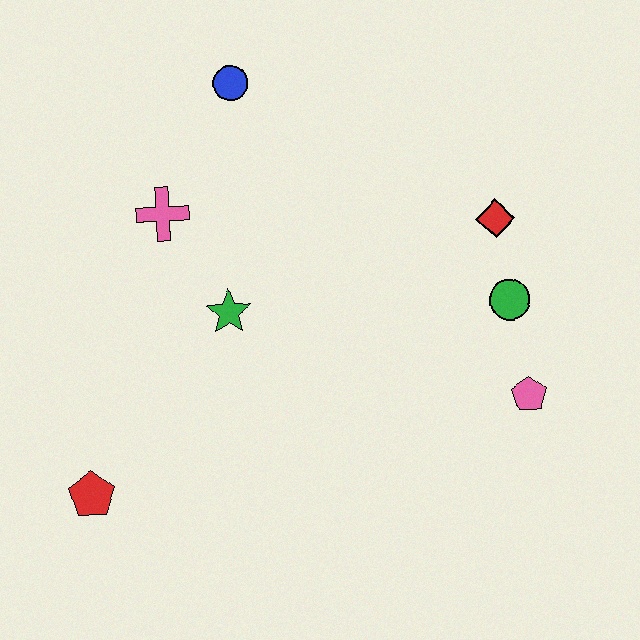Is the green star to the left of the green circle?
Yes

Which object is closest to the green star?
The pink cross is closest to the green star.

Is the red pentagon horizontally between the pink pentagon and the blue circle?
No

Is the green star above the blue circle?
No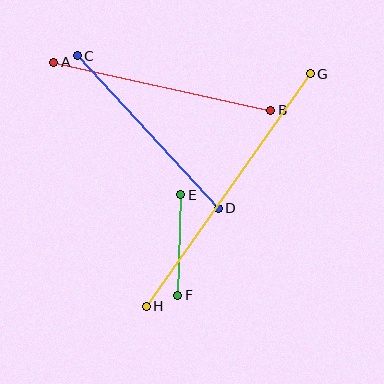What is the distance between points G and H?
The distance is approximately 285 pixels.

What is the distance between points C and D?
The distance is approximately 208 pixels.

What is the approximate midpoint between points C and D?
The midpoint is at approximately (148, 132) pixels.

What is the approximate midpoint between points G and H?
The midpoint is at approximately (228, 190) pixels.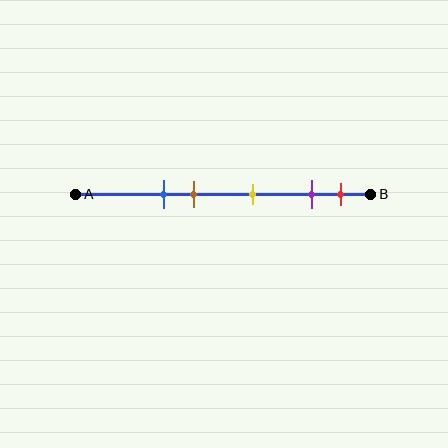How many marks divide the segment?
There are 5 marks dividing the segment.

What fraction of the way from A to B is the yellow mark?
The yellow mark is approximately 60% (0.6) of the way from A to B.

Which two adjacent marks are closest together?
The purple and red marks are the closest adjacent pair.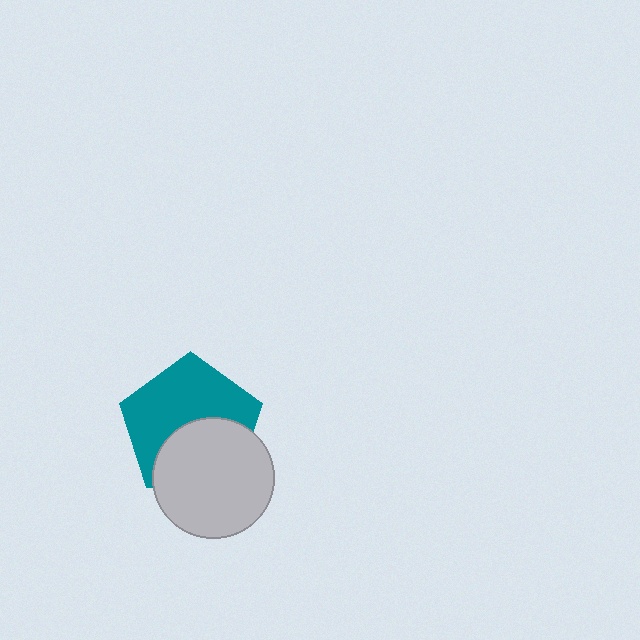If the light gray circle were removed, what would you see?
You would see the complete teal pentagon.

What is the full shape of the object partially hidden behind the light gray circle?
The partially hidden object is a teal pentagon.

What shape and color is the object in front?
The object in front is a light gray circle.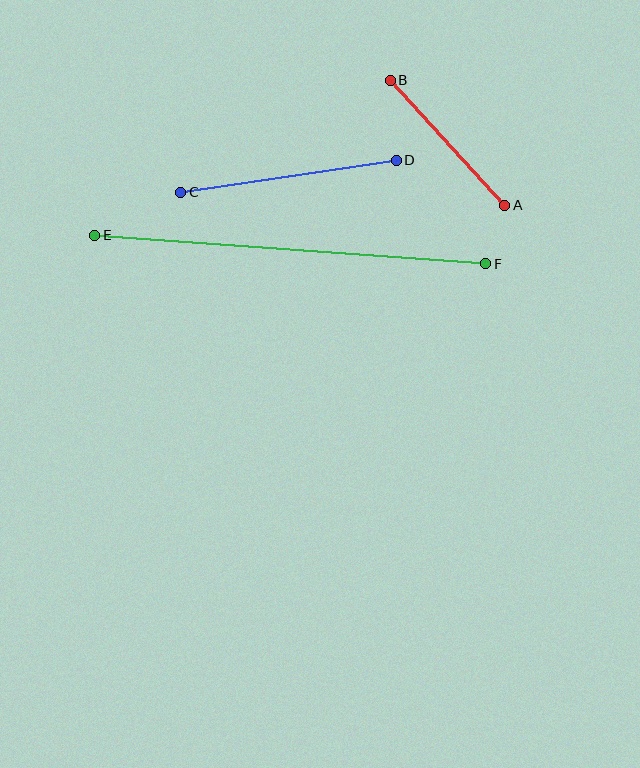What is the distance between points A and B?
The distance is approximately 169 pixels.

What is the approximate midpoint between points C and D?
The midpoint is at approximately (289, 176) pixels.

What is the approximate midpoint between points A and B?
The midpoint is at approximately (447, 143) pixels.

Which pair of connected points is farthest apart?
Points E and F are farthest apart.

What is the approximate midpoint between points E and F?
The midpoint is at approximately (290, 250) pixels.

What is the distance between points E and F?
The distance is approximately 392 pixels.